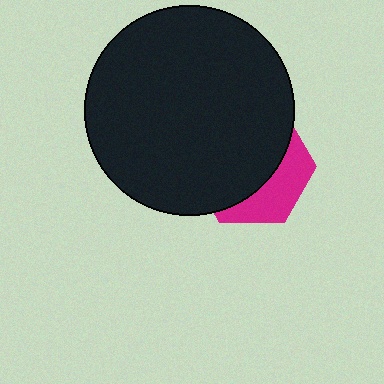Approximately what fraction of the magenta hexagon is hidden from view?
Roughly 66% of the magenta hexagon is hidden behind the black circle.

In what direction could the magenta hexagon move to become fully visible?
The magenta hexagon could move toward the lower-right. That would shift it out from behind the black circle entirely.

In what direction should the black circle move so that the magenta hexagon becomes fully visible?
The black circle should move toward the upper-left. That is the shortest direction to clear the overlap and leave the magenta hexagon fully visible.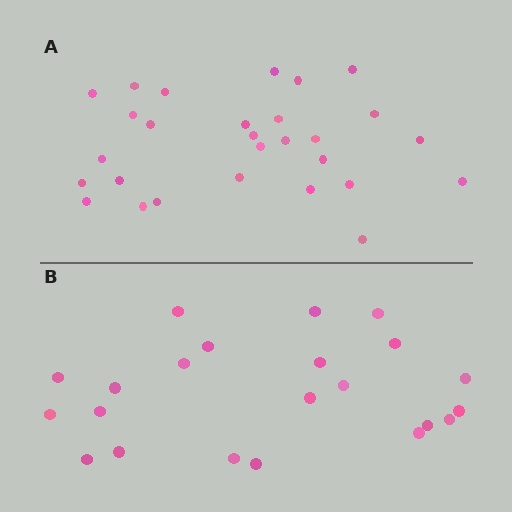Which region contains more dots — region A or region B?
Region A (the top region) has more dots.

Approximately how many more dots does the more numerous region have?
Region A has about 6 more dots than region B.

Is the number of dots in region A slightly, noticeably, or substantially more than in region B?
Region A has noticeably more, but not dramatically so. The ratio is roughly 1.3 to 1.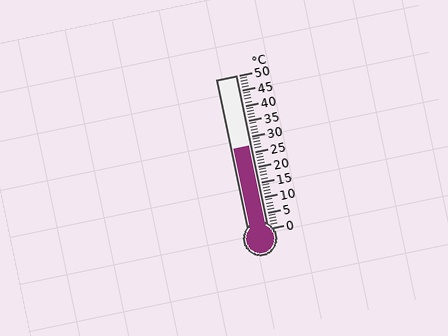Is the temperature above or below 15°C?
The temperature is above 15°C.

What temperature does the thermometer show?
The thermometer shows approximately 27°C.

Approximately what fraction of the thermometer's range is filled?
The thermometer is filled to approximately 55% of its range.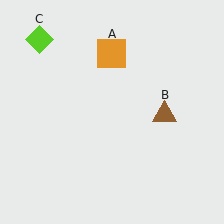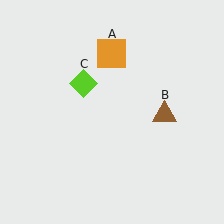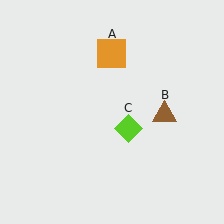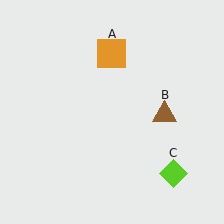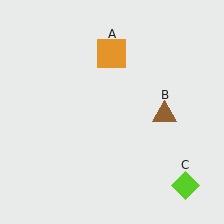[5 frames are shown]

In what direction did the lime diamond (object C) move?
The lime diamond (object C) moved down and to the right.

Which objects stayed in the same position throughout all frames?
Orange square (object A) and brown triangle (object B) remained stationary.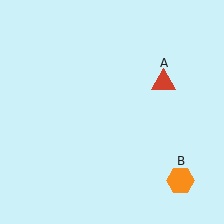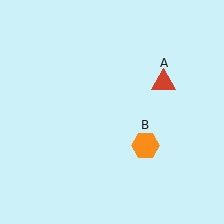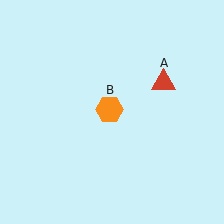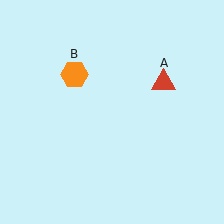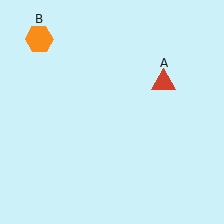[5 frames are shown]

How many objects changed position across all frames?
1 object changed position: orange hexagon (object B).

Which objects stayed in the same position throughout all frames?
Red triangle (object A) remained stationary.